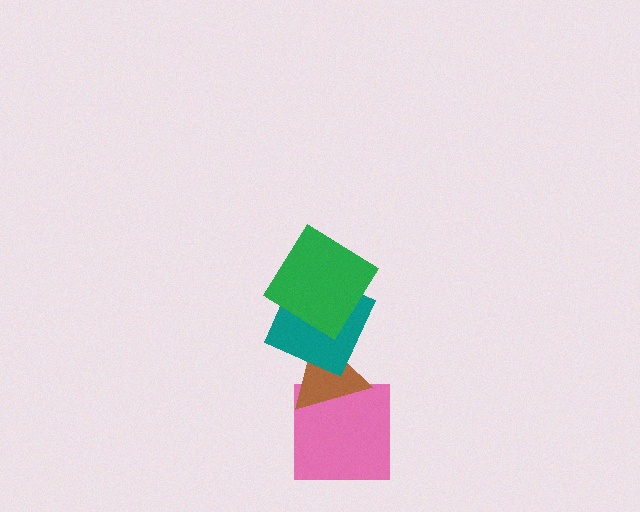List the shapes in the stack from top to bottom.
From top to bottom: the green diamond, the teal square, the brown triangle, the pink square.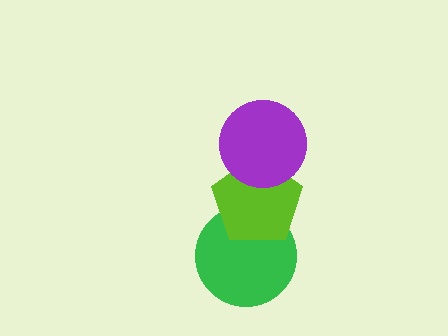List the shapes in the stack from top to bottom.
From top to bottom: the purple circle, the lime pentagon, the green circle.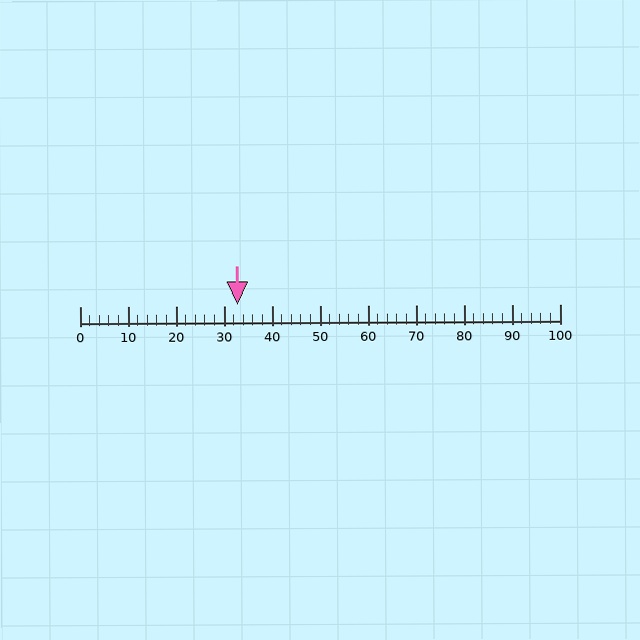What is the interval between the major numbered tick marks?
The major tick marks are spaced 10 units apart.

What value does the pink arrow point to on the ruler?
The pink arrow points to approximately 33.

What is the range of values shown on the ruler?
The ruler shows values from 0 to 100.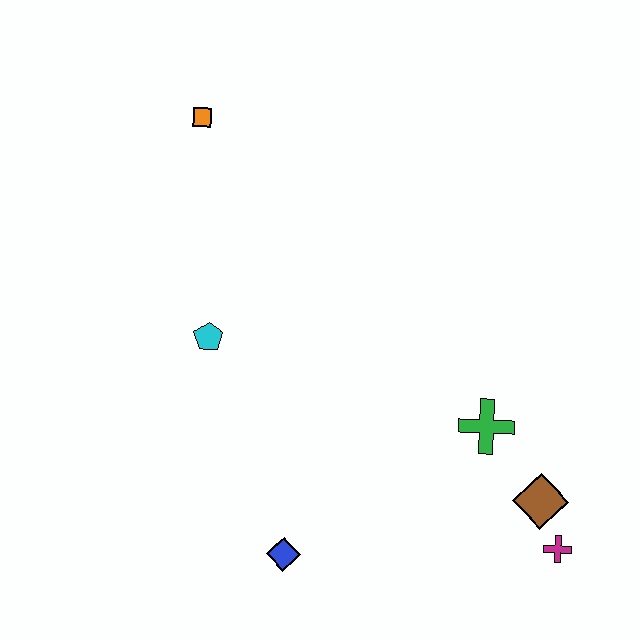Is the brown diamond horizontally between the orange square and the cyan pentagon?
No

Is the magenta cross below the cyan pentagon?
Yes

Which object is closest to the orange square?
The cyan pentagon is closest to the orange square.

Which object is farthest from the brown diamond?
The orange square is farthest from the brown diamond.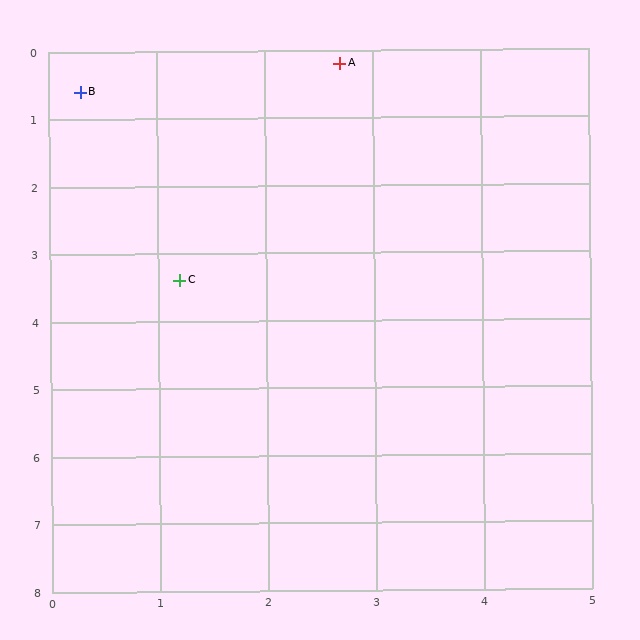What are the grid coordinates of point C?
Point C is at approximately (1.2, 3.4).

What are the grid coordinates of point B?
Point B is at approximately (0.3, 0.6).